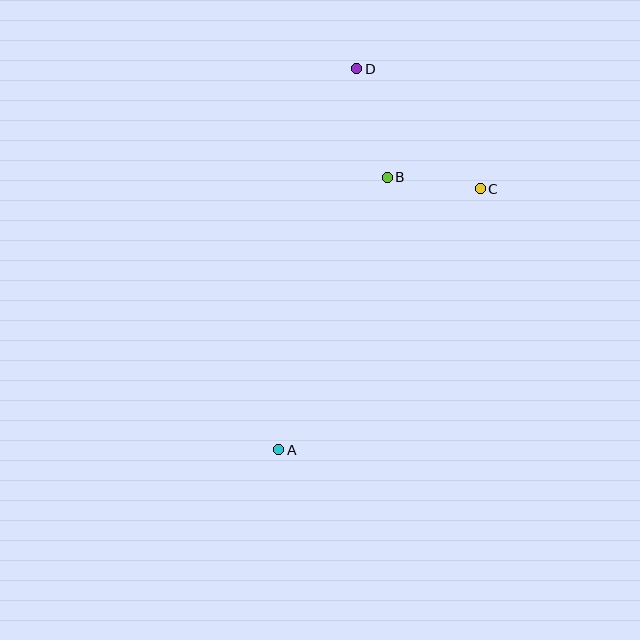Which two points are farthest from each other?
Points A and D are farthest from each other.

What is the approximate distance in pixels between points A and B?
The distance between A and B is approximately 293 pixels.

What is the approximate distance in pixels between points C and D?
The distance between C and D is approximately 172 pixels.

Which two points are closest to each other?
Points B and C are closest to each other.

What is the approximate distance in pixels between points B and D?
The distance between B and D is approximately 113 pixels.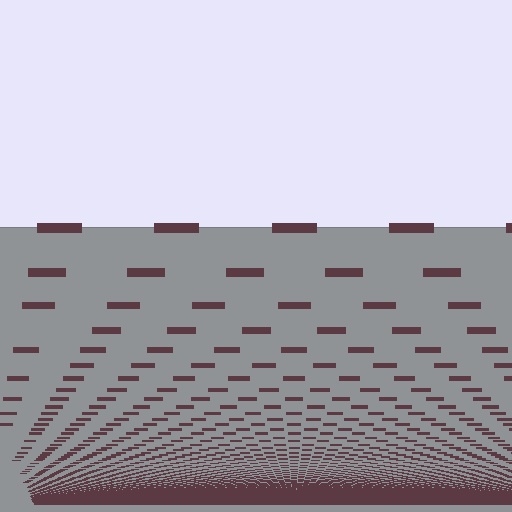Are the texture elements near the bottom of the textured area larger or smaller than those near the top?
Smaller. The gradient is inverted — elements near the bottom are smaller and denser.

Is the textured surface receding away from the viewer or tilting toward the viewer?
The surface appears to tilt toward the viewer. Texture elements get larger and sparser toward the top.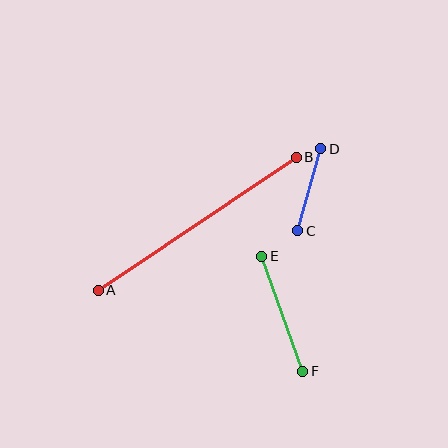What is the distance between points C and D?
The distance is approximately 85 pixels.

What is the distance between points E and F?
The distance is approximately 122 pixels.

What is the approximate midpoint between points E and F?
The midpoint is at approximately (282, 314) pixels.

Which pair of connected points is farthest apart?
Points A and B are farthest apart.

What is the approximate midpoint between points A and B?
The midpoint is at approximately (197, 224) pixels.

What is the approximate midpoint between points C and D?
The midpoint is at approximately (309, 190) pixels.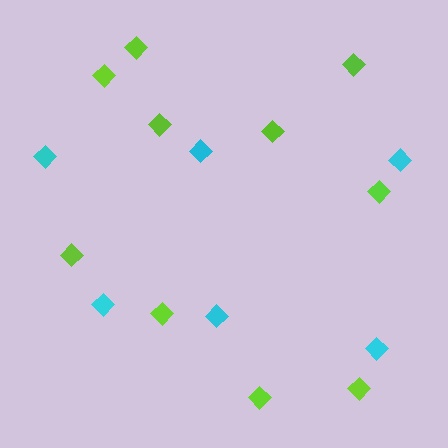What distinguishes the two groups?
There are 2 groups: one group of lime diamonds (10) and one group of cyan diamonds (6).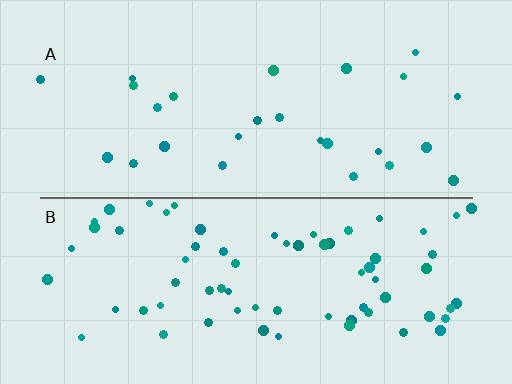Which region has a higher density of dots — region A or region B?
B (the bottom).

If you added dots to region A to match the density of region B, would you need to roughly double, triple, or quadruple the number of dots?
Approximately triple.